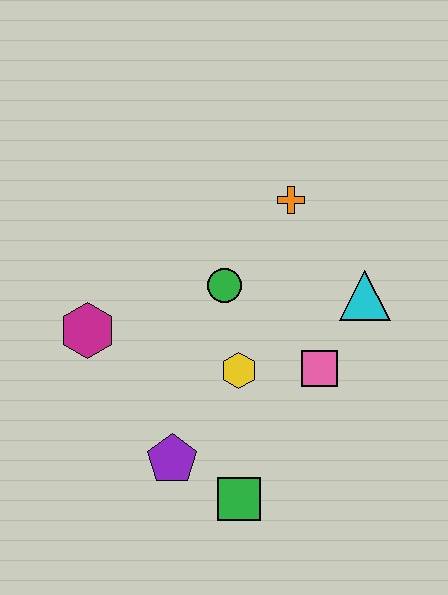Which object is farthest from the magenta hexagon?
The cyan triangle is farthest from the magenta hexagon.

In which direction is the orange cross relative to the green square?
The orange cross is above the green square.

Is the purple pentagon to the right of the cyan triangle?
No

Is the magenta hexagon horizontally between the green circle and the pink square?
No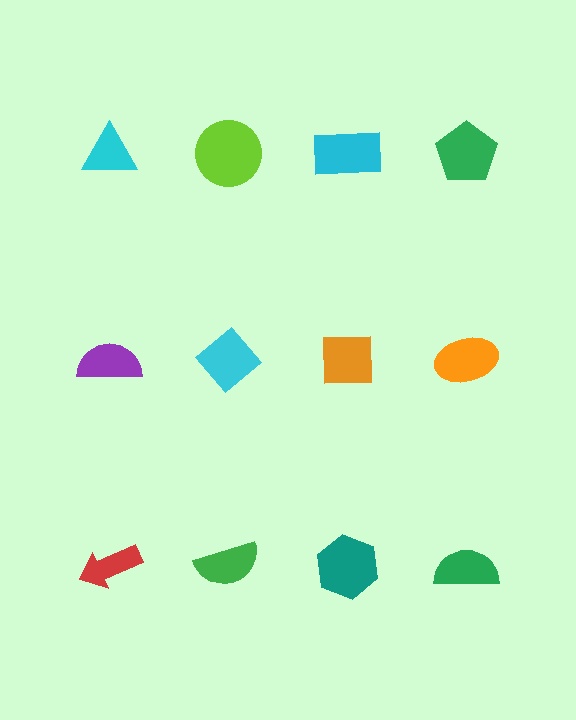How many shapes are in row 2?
4 shapes.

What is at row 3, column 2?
A green semicircle.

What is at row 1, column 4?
A green pentagon.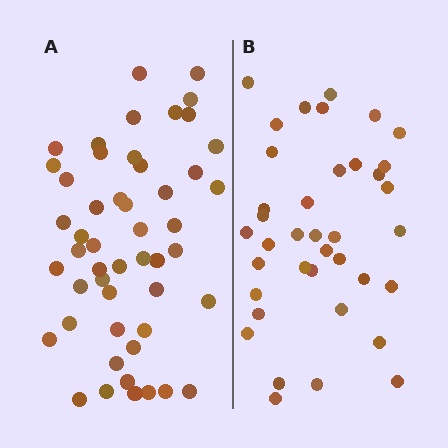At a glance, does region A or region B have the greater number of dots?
Region A (the left region) has more dots.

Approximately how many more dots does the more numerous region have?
Region A has roughly 12 or so more dots than region B.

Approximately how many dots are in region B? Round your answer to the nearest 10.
About 40 dots. (The exact count is 38, which rounds to 40.)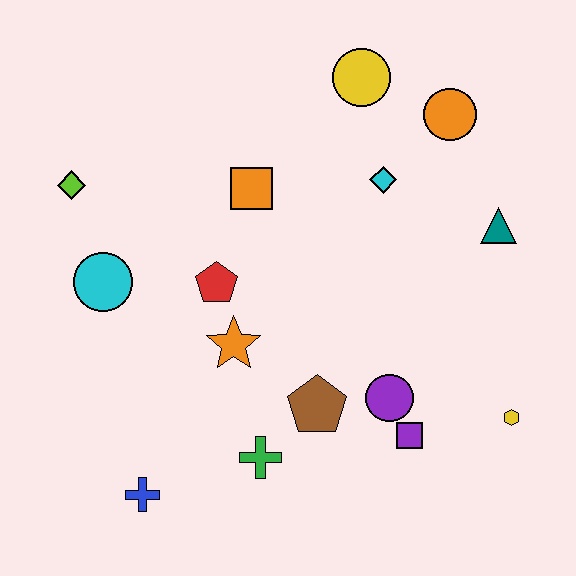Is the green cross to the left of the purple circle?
Yes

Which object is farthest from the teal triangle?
The blue cross is farthest from the teal triangle.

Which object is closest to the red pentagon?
The orange star is closest to the red pentagon.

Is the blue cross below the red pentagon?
Yes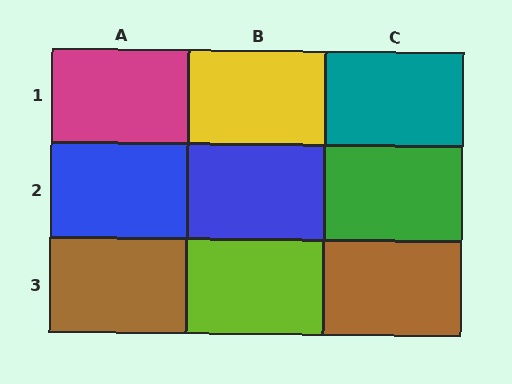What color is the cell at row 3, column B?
Lime.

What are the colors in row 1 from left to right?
Magenta, yellow, teal.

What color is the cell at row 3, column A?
Brown.